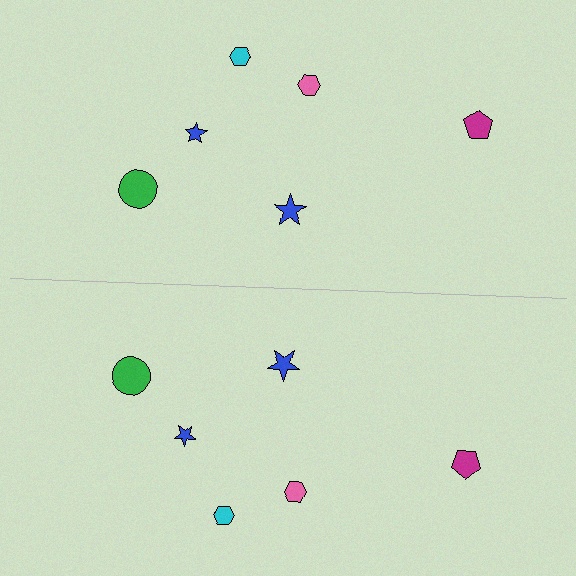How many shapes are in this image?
There are 12 shapes in this image.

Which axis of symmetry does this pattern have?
The pattern has a horizontal axis of symmetry running through the center of the image.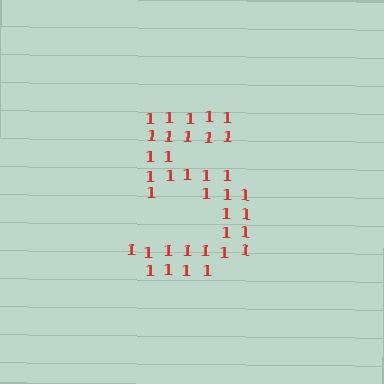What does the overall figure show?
The overall figure shows the digit 5.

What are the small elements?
The small elements are digit 1's.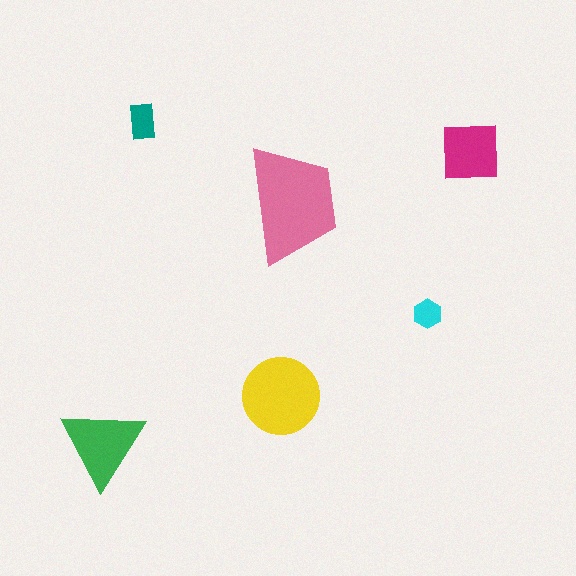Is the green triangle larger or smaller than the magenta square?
Larger.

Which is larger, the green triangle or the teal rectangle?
The green triangle.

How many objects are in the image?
There are 6 objects in the image.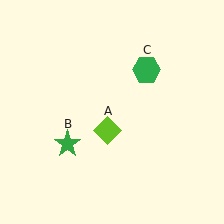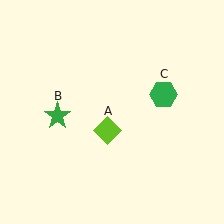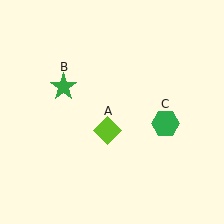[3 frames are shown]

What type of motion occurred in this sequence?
The green star (object B), green hexagon (object C) rotated clockwise around the center of the scene.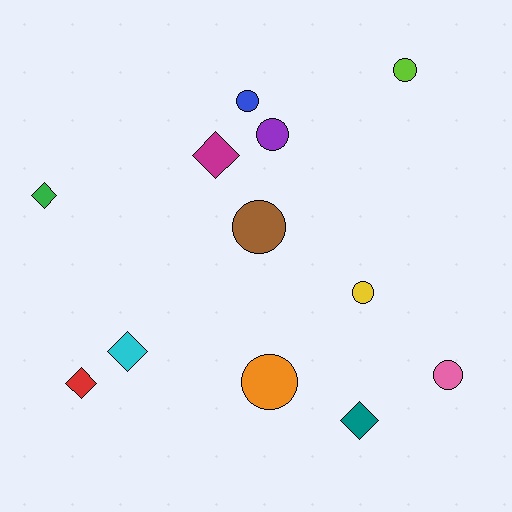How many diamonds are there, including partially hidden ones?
There are 5 diamonds.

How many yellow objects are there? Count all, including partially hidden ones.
There is 1 yellow object.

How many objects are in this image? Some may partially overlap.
There are 12 objects.